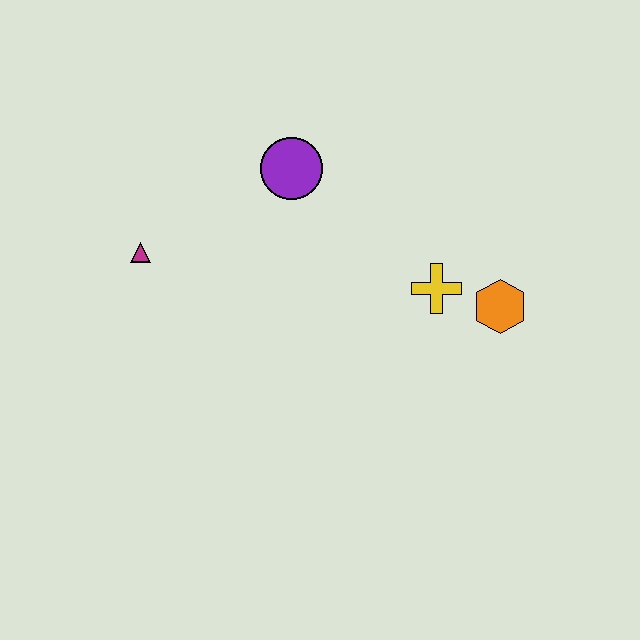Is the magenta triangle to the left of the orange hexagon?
Yes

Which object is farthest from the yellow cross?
The magenta triangle is farthest from the yellow cross.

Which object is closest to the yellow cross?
The orange hexagon is closest to the yellow cross.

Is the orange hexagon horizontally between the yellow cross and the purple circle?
No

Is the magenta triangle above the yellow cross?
Yes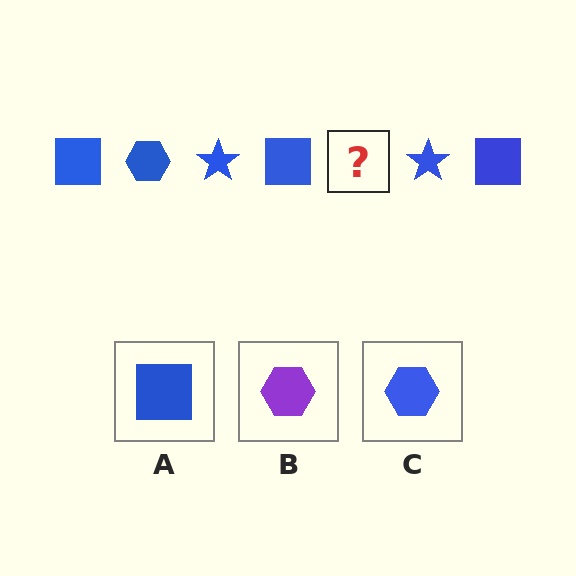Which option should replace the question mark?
Option C.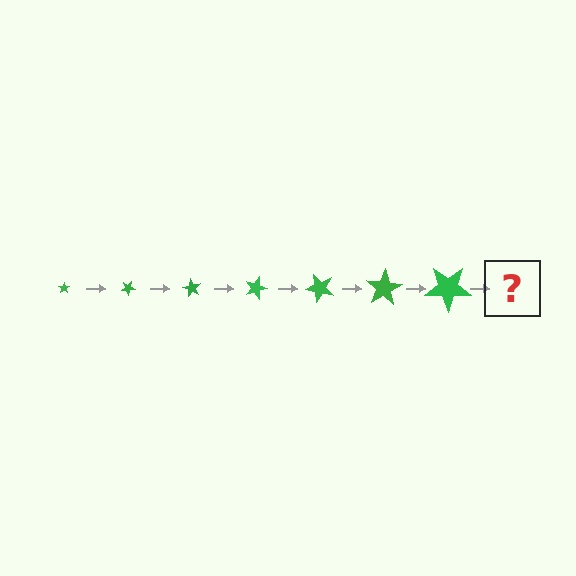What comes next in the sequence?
The next element should be a star, larger than the previous one and rotated 210 degrees from the start.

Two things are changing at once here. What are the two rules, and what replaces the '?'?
The two rules are that the star grows larger each step and it rotates 30 degrees each step. The '?' should be a star, larger than the previous one and rotated 210 degrees from the start.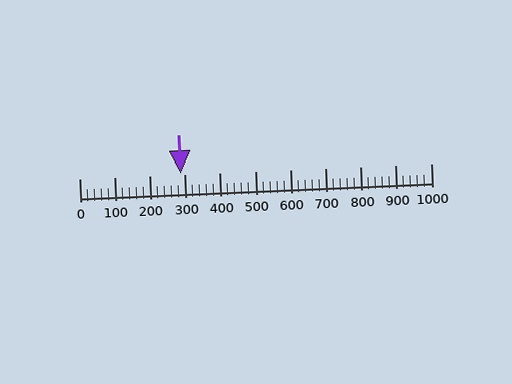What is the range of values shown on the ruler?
The ruler shows values from 0 to 1000.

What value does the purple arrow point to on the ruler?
The purple arrow points to approximately 290.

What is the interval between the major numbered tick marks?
The major tick marks are spaced 100 units apart.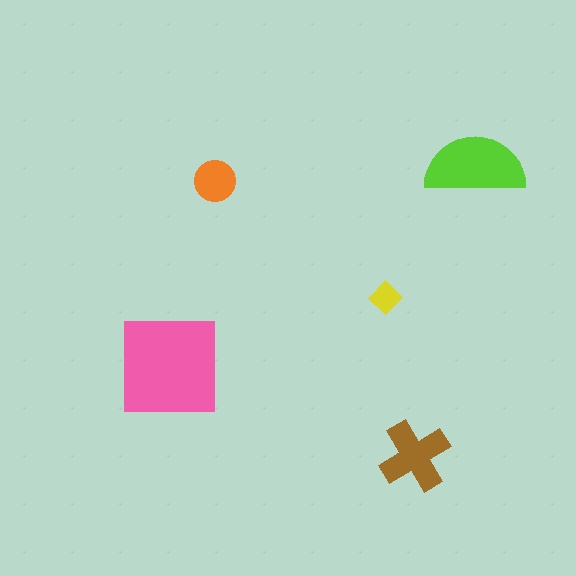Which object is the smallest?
The yellow diamond.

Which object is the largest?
The pink square.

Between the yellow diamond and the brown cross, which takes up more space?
The brown cross.